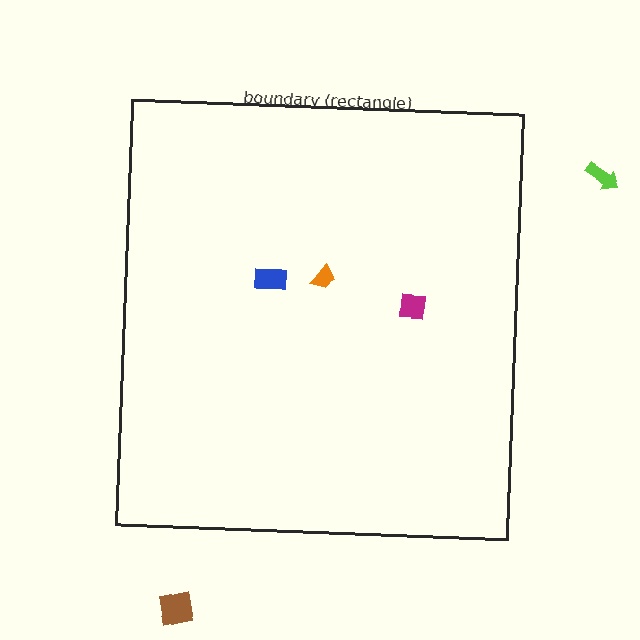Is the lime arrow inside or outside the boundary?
Outside.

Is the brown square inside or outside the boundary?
Outside.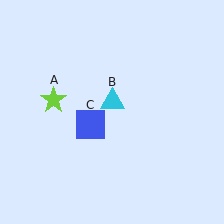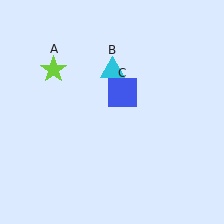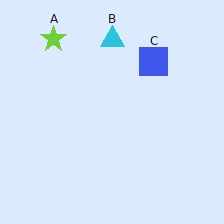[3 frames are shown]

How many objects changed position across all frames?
3 objects changed position: lime star (object A), cyan triangle (object B), blue square (object C).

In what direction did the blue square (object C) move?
The blue square (object C) moved up and to the right.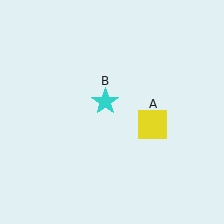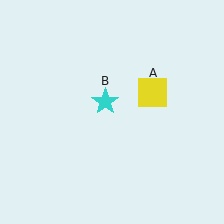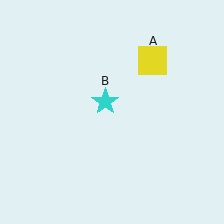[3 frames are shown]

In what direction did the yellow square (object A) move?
The yellow square (object A) moved up.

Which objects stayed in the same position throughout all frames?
Cyan star (object B) remained stationary.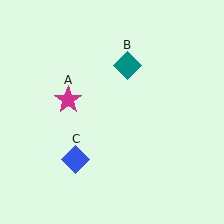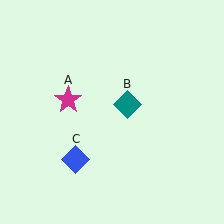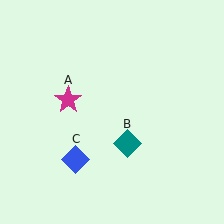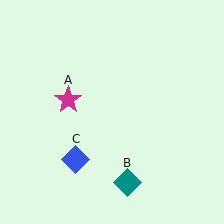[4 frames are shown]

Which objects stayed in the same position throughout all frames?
Magenta star (object A) and blue diamond (object C) remained stationary.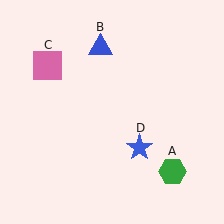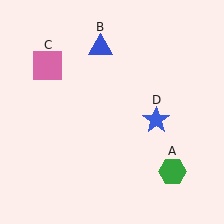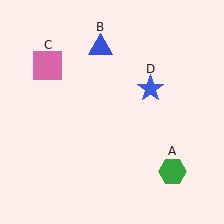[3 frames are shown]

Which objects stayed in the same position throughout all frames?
Green hexagon (object A) and blue triangle (object B) and pink square (object C) remained stationary.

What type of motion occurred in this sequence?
The blue star (object D) rotated counterclockwise around the center of the scene.